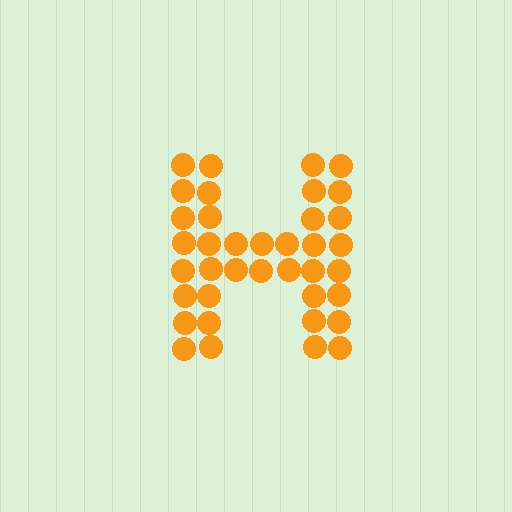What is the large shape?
The large shape is the letter H.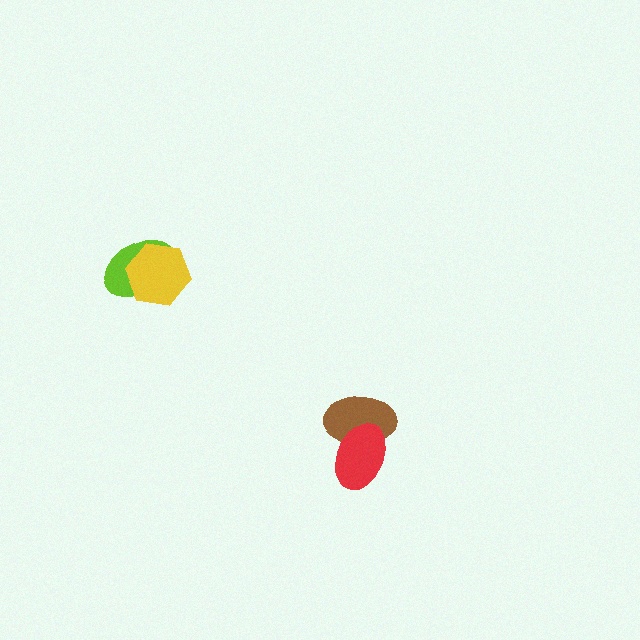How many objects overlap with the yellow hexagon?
1 object overlaps with the yellow hexagon.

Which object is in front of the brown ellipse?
The red ellipse is in front of the brown ellipse.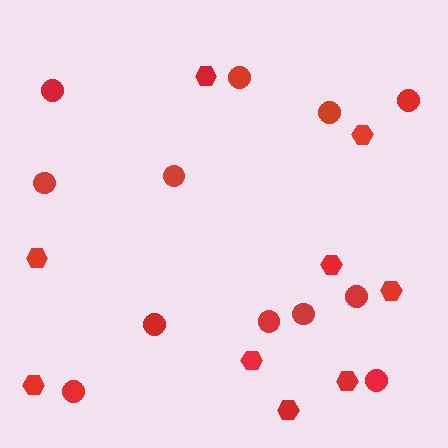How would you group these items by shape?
There are 2 groups: one group of circles (12) and one group of hexagons (9).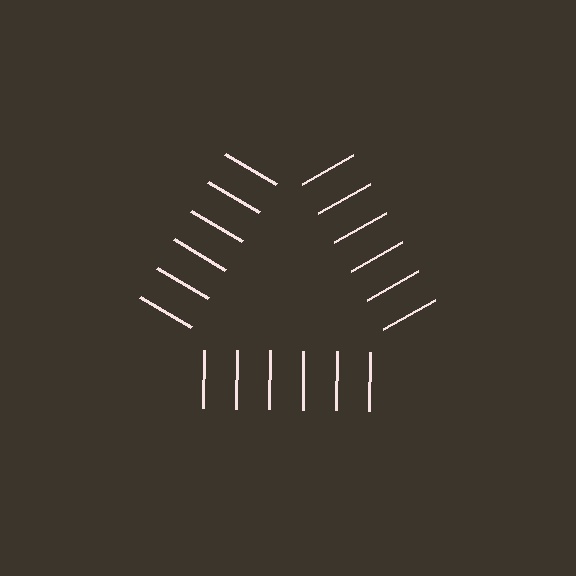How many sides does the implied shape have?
3 sides — the line-ends trace a triangle.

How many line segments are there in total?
18 — 6 along each of the 3 edges.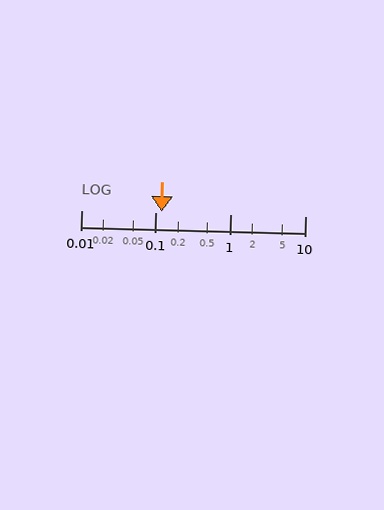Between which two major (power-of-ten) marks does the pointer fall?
The pointer is between 0.1 and 1.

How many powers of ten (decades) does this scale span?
The scale spans 3 decades, from 0.01 to 10.